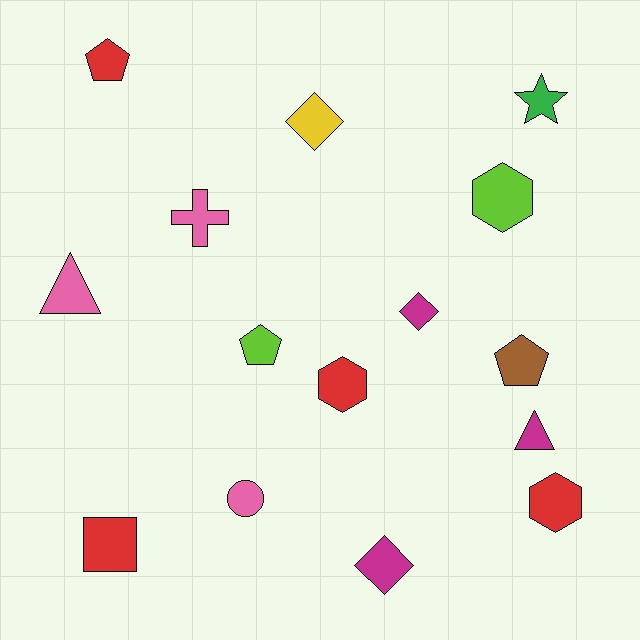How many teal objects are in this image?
There are no teal objects.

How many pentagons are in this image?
There are 3 pentagons.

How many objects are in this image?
There are 15 objects.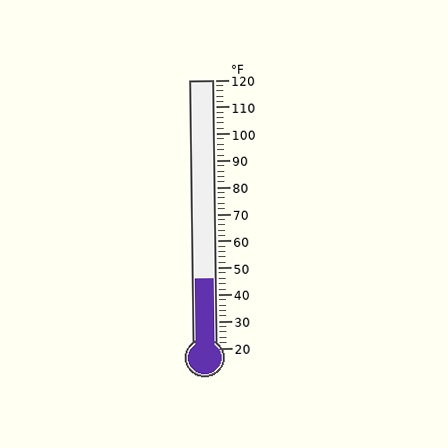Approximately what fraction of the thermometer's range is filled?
The thermometer is filled to approximately 25% of its range.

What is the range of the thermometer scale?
The thermometer scale ranges from 20°F to 120°F.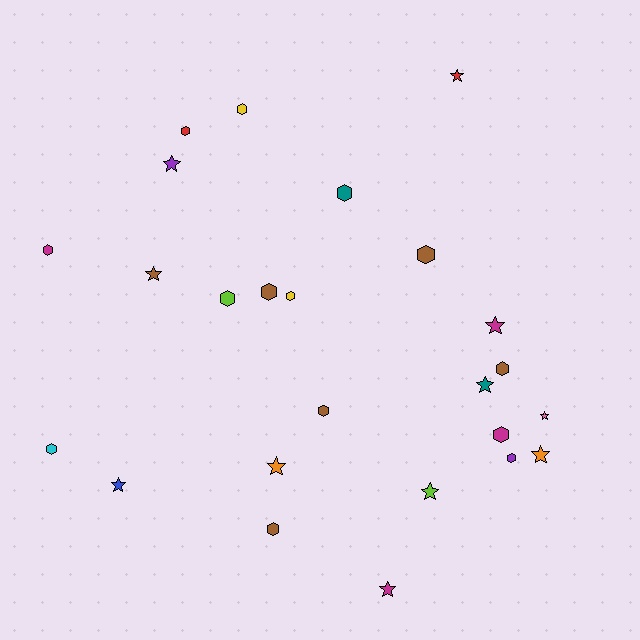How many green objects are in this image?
There are no green objects.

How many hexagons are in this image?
There are 14 hexagons.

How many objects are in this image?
There are 25 objects.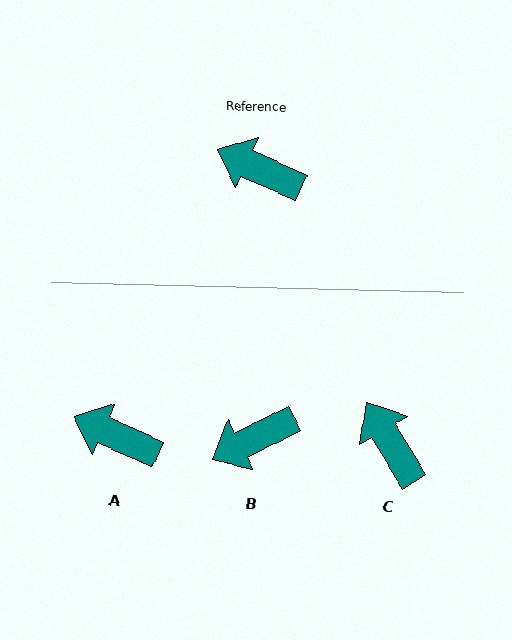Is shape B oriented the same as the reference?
No, it is off by about 51 degrees.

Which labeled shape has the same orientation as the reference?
A.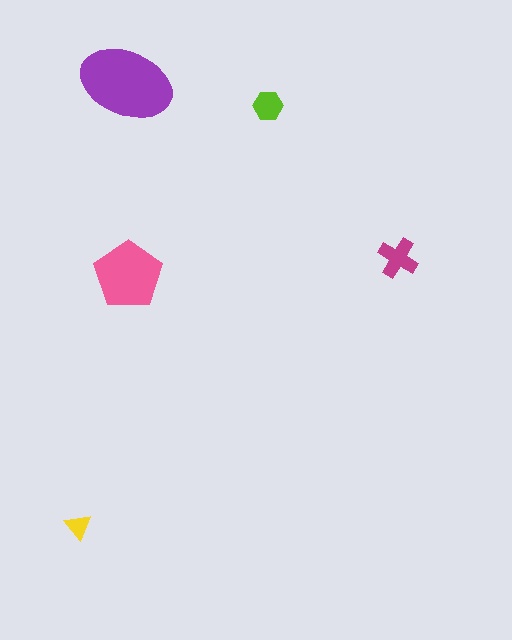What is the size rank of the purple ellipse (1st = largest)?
1st.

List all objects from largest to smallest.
The purple ellipse, the pink pentagon, the magenta cross, the lime hexagon, the yellow triangle.